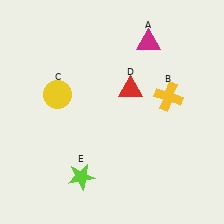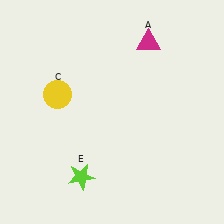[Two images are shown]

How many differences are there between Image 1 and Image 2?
There are 2 differences between the two images.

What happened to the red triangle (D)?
The red triangle (D) was removed in Image 2. It was in the top-right area of Image 1.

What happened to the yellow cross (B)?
The yellow cross (B) was removed in Image 2. It was in the top-right area of Image 1.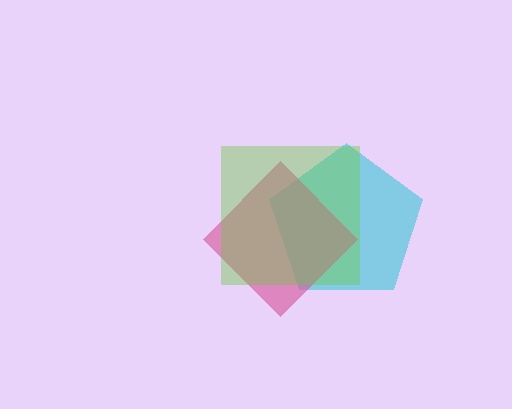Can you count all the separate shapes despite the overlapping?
Yes, there are 3 separate shapes.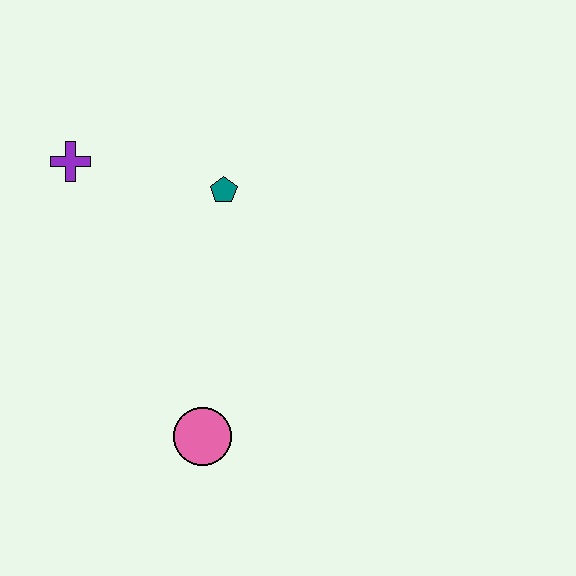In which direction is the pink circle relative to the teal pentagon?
The pink circle is below the teal pentagon.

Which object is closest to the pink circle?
The teal pentagon is closest to the pink circle.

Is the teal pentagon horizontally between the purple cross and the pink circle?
No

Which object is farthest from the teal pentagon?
The pink circle is farthest from the teal pentagon.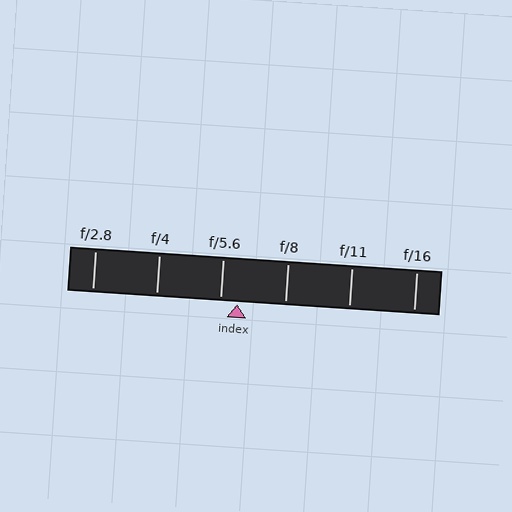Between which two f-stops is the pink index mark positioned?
The index mark is between f/5.6 and f/8.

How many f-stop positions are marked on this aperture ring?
There are 6 f-stop positions marked.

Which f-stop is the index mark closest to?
The index mark is closest to f/5.6.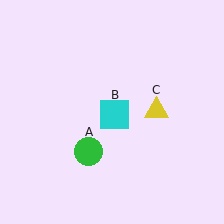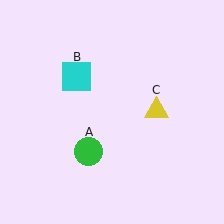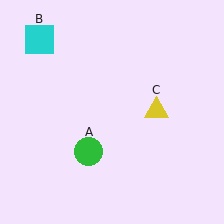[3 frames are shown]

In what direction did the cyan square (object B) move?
The cyan square (object B) moved up and to the left.